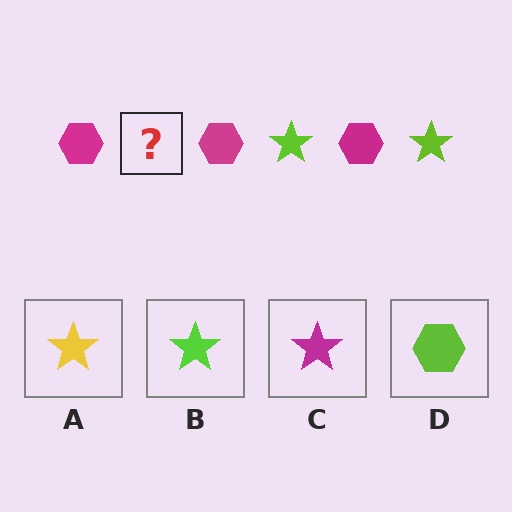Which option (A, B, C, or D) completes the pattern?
B.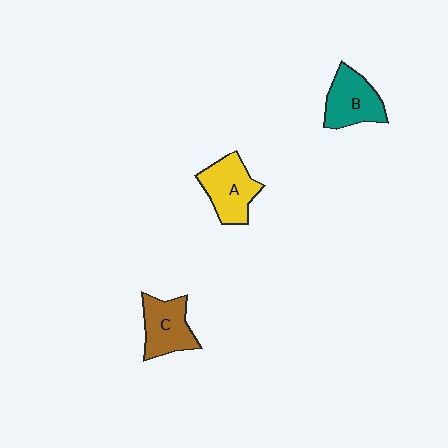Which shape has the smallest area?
Shape C (brown).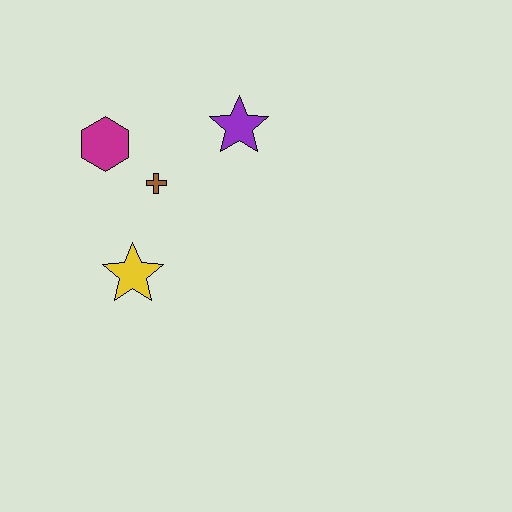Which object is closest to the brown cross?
The magenta hexagon is closest to the brown cross.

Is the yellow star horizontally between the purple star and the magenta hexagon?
Yes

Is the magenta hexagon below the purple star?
Yes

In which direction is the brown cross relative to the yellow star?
The brown cross is above the yellow star.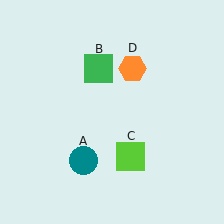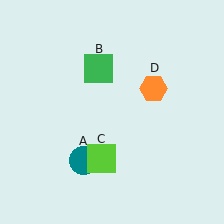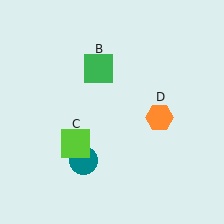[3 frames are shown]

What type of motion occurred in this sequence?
The lime square (object C), orange hexagon (object D) rotated clockwise around the center of the scene.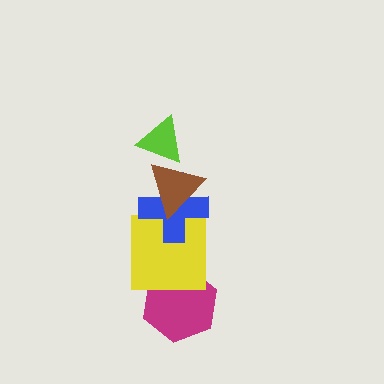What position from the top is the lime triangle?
The lime triangle is 1st from the top.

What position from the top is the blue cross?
The blue cross is 3rd from the top.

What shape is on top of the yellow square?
The blue cross is on top of the yellow square.